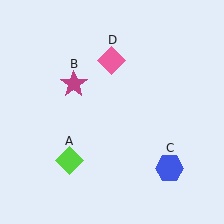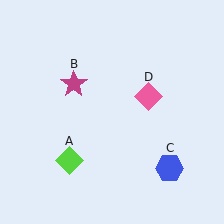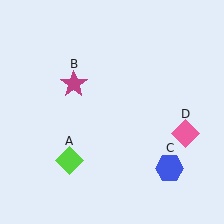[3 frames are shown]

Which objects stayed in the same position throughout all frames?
Lime diamond (object A) and magenta star (object B) and blue hexagon (object C) remained stationary.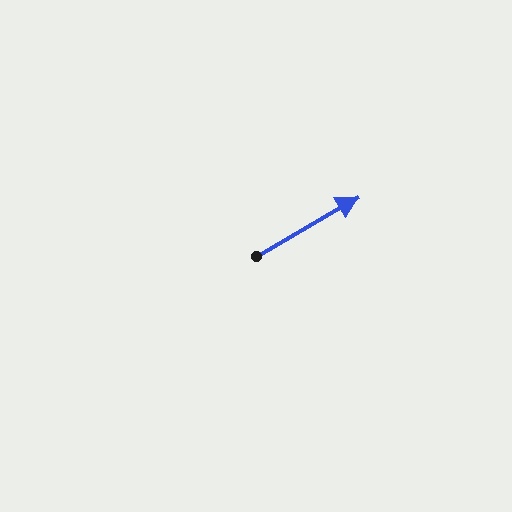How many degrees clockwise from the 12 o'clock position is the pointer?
Approximately 60 degrees.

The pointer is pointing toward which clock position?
Roughly 2 o'clock.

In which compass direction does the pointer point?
Northeast.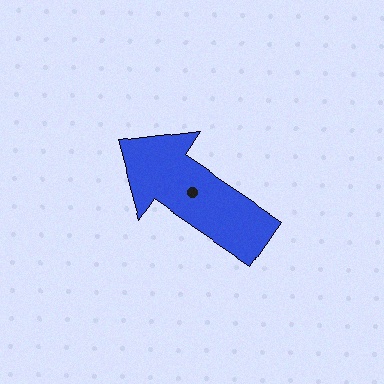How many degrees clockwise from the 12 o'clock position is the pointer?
Approximately 304 degrees.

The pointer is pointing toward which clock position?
Roughly 10 o'clock.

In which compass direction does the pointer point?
Northwest.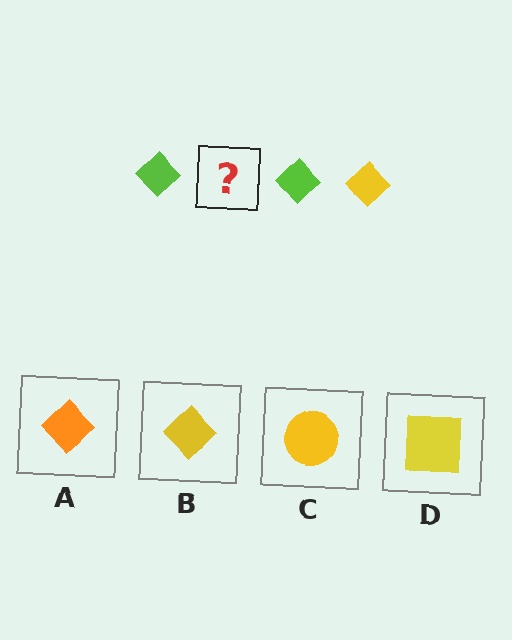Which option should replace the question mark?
Option B.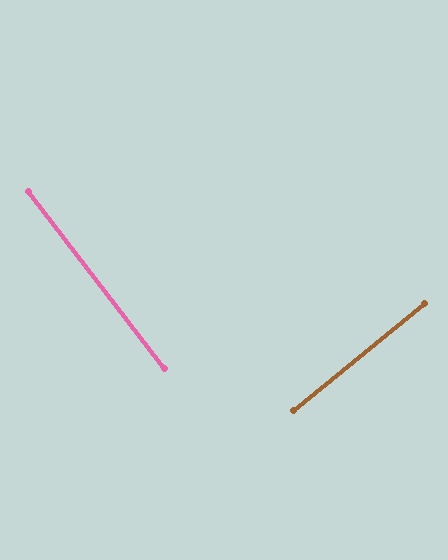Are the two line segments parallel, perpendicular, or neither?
Perpendicular — they meet at approximately 88°.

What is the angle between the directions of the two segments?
Approximately 88 degrees.